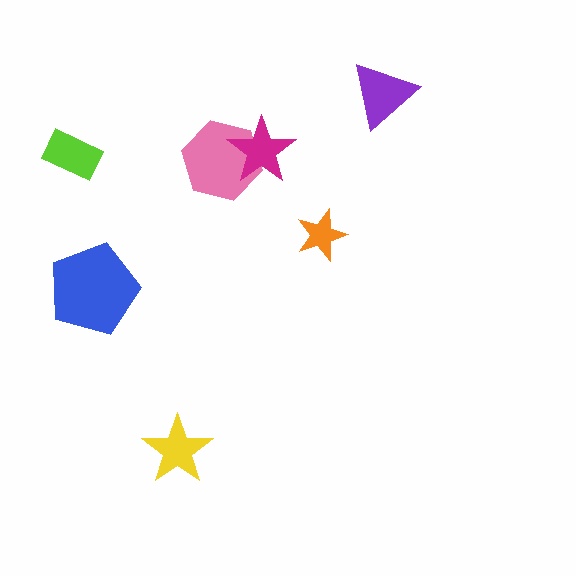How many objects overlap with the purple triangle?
0 objects overlap with the purple triangle.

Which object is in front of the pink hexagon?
The magenta star is in front of the pink hexagon.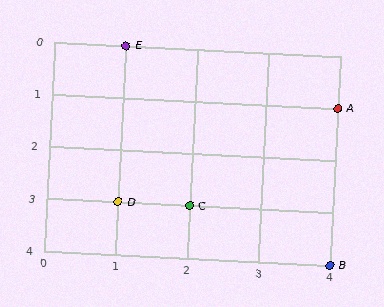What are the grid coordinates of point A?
Point A is at grid coordinates (4, 1).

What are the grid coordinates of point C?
Point C is at grid coordinates (2, 3).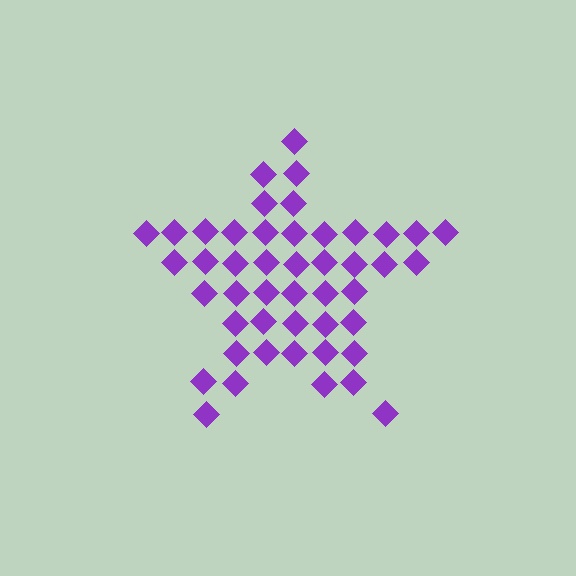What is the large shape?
The large shape is a star.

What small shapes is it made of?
It is made of small diamonds.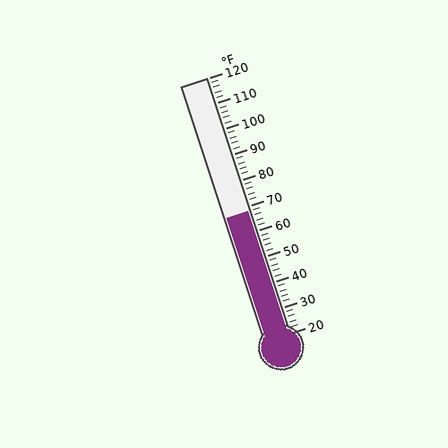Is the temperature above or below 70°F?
The temperature is below 70°F.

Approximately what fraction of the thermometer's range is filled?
The thermometer is filled to approximately 50% of its range.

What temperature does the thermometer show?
The thermometer shows approximately 68°F.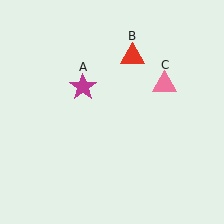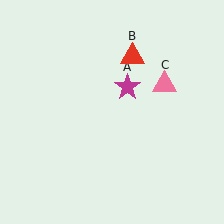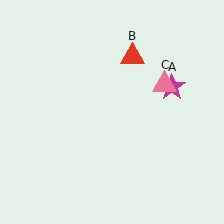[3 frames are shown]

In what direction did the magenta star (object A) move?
The magenta star (object A) moved right.